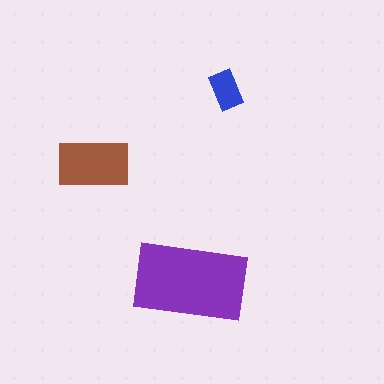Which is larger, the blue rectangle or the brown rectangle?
The brown one.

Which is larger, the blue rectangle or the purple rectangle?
The purple one.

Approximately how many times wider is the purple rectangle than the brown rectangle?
About 1.5 times wider.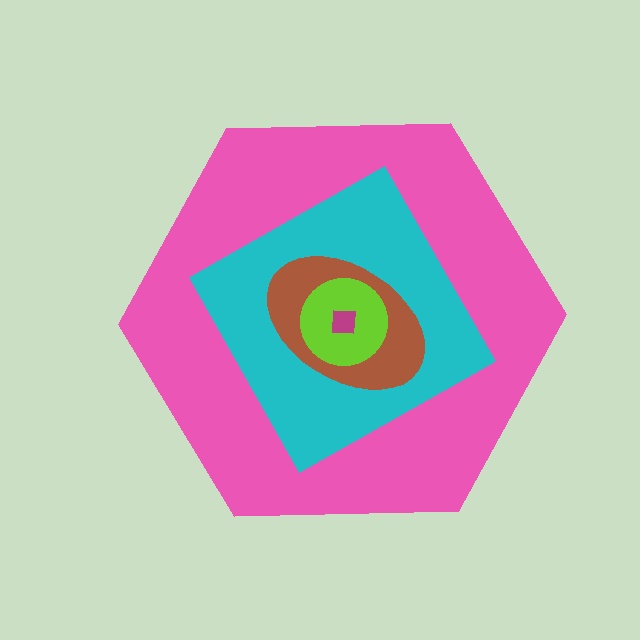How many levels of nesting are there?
5.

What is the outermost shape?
The pink hexagon.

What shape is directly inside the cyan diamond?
The brown ellipse.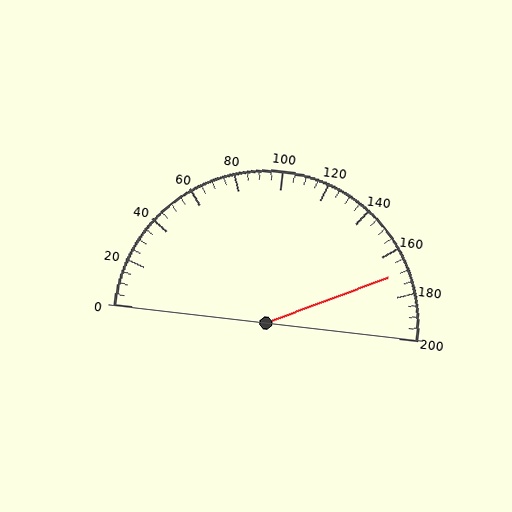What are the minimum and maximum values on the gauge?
The gauge ranges from 0 to 200.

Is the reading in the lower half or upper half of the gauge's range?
The reading is in the upper half of the range (0 to 200).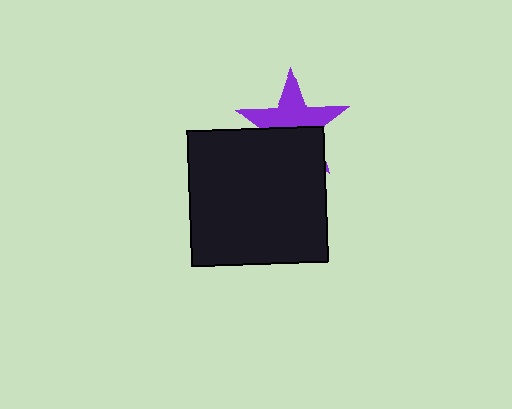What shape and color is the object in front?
The object in front is a black square.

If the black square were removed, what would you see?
You would see the complete purple star.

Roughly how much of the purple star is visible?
About half of it is visible (roughly 53%).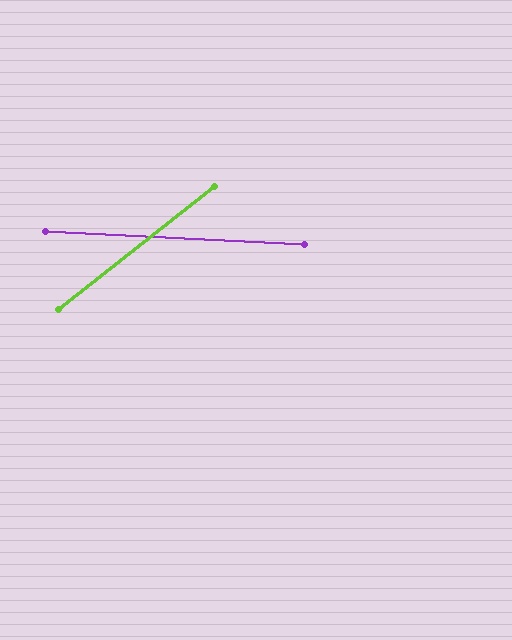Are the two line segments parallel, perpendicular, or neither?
Neither parallel nor perpendicular — they differ by about 41°.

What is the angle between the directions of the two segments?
Approximately 41 degrees.